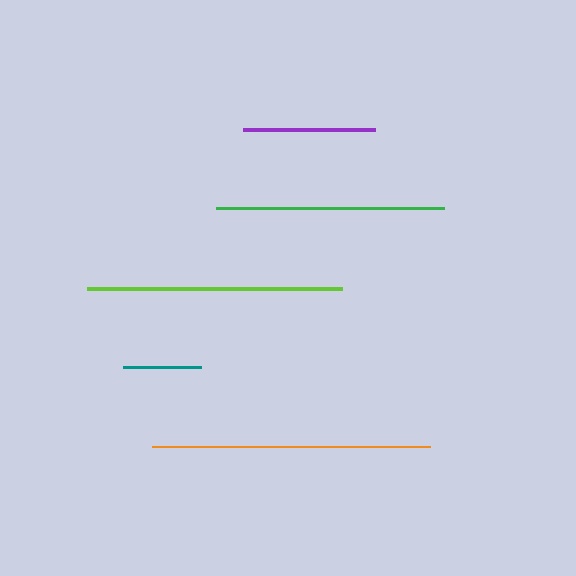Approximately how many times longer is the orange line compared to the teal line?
The orange line is approximately 3.6 times the length of the teal line.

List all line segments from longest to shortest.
From longest to shortest: orange, lime, green, purple, teal.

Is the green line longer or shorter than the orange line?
The orange line is longer than the green line.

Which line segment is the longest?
The orange line is the longest at approximately 278 pixels.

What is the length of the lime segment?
The lime segment is approximately 255 pixels long.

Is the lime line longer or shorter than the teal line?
The lime line is longer than the teal line.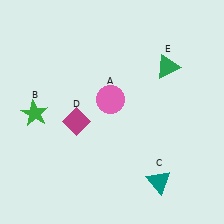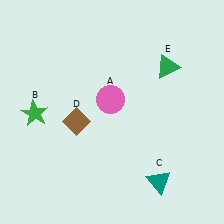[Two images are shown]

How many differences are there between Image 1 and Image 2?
There is 1 difference between the two images.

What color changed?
The diamond (D) changed from magenta in Image 1 to brown in Image 2.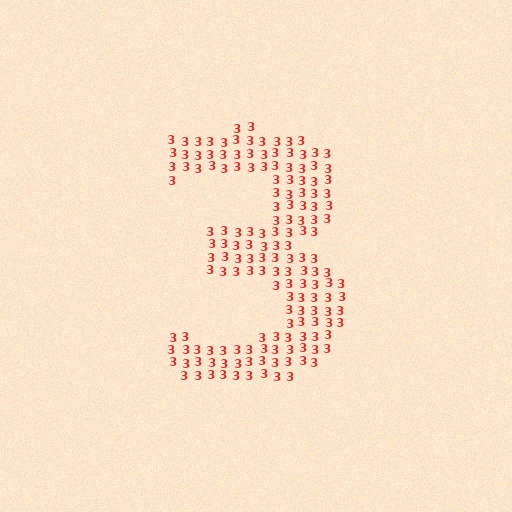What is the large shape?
The large shape is the digit 3.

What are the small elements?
The small elements are digit 3's.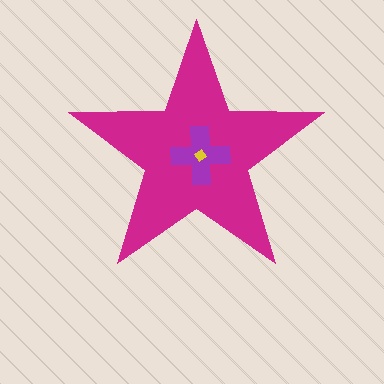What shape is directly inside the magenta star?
The purple cross.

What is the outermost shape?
The magenta star.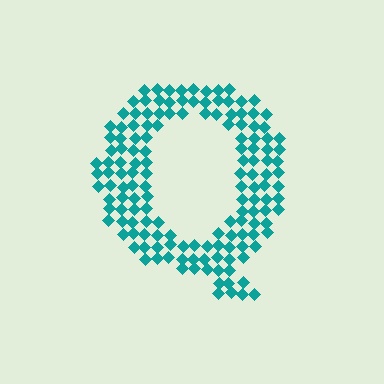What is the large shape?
The large shape is the letter Q.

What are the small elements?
The small elements are diamonds.